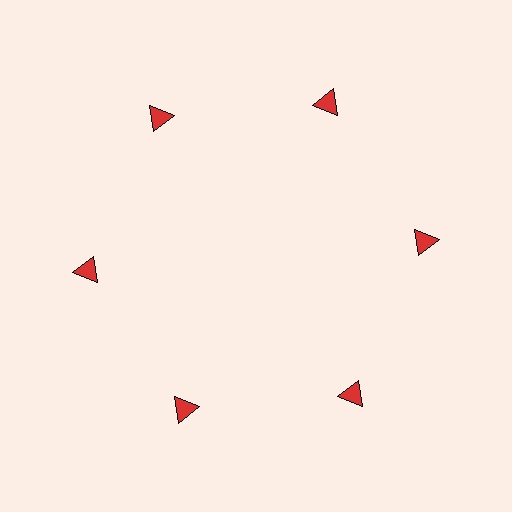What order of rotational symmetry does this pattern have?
This pattern has 6-fold rotational symmetry.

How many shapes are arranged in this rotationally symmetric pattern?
There are 6 shapes, arranged in 6 groups of 1.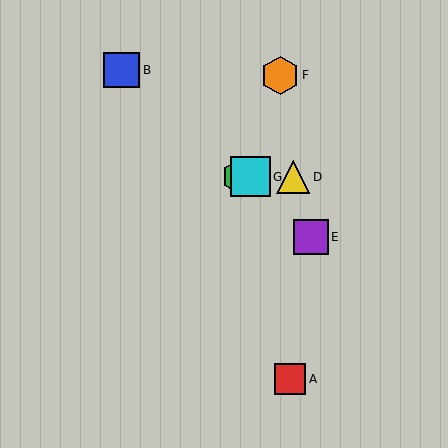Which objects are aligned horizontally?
Objects C, D, G are aligned horizontally.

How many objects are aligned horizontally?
3 objects (C, D, G) are aligned horizontally.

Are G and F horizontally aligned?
No, G is at y≈177 and F is at y≈75.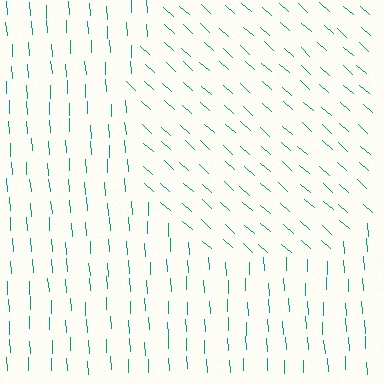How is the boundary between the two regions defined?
The boundary is defined purely by a change in line orientation (approximately 45 degrees difference). All lines are the same color and thickness.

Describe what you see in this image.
The image is filled with small teal line segments. A circle region in the image has lines oriented differently from the surrounding lines, creating a visible texture boundary.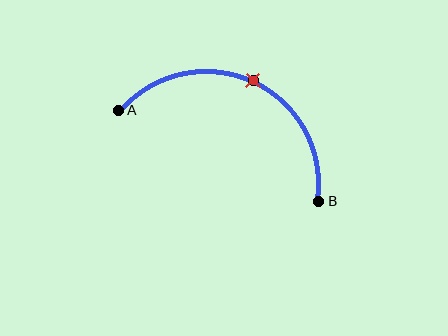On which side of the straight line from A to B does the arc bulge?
The arc bulges above the straight line connecting A and B.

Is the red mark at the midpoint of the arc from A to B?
Yes. The red mark lies on the arc at equal arc-length from both A and B — it is the arc midpoint.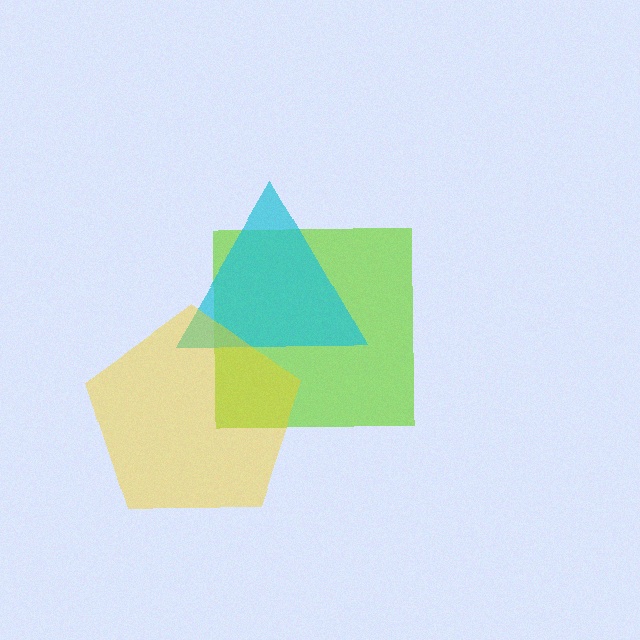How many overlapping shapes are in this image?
There are 3 overlapping shapes in the image.